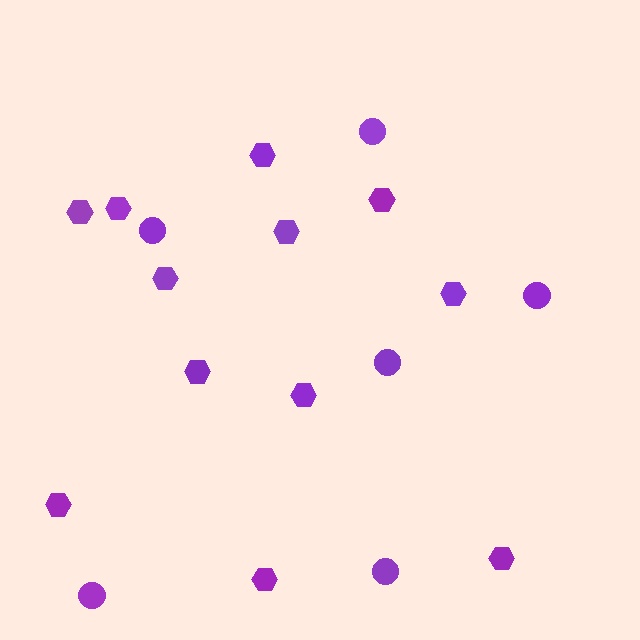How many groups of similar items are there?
There are 2 groups: one group of circles (6) and one group of hexagons (12).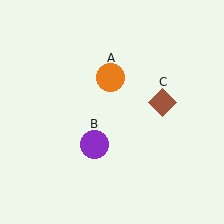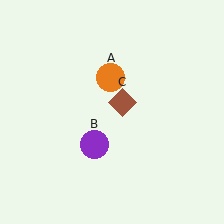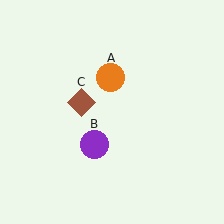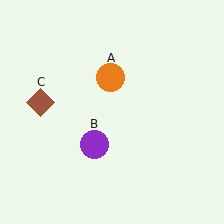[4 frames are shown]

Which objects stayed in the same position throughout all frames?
Orange circle (object A) and purple circle (object B) remained stationary.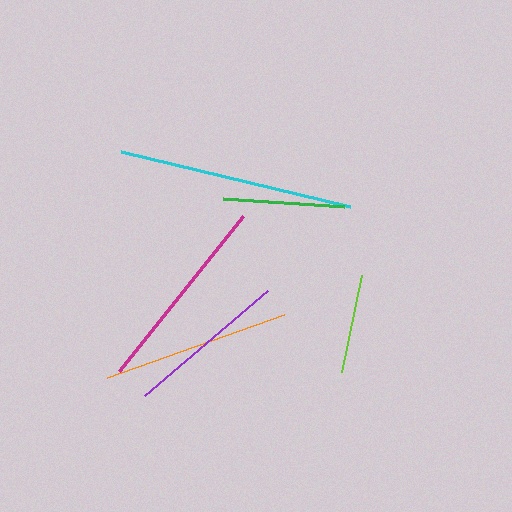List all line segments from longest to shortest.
From longest to shortest: cyan, magenta, orange, purple, green, lime.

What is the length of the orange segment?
The orange segment is approximately 187 pixels long.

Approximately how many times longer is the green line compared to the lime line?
The green line is approximately 1.2 times the length of the lime line.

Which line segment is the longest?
The cyan line is the longest at approximately 236 pixels.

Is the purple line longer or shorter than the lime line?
The purple line is longer than the lime line.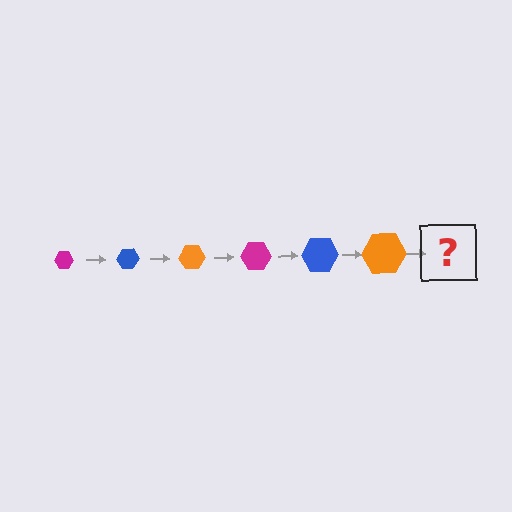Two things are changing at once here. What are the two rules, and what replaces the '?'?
The two rules are that the hexagon grows larger each step and the color cycles through magenta, blue, and orange. The '?' should be a magenta hexagon, larger than the previous one.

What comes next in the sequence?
The next element should be a magenta hexagon, larger than the previous one.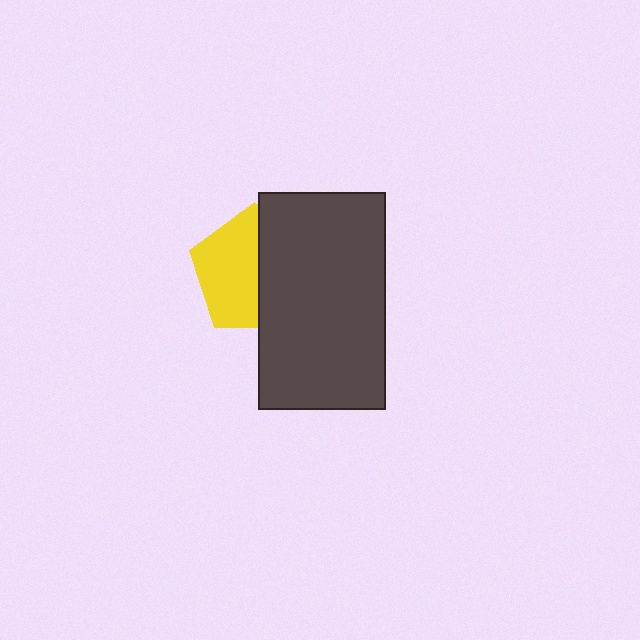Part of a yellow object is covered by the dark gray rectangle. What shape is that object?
It is a pentagon.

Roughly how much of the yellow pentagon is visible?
About half of it is visible (roughly 53%).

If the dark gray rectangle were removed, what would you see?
You would see the complete yellow pentagon.